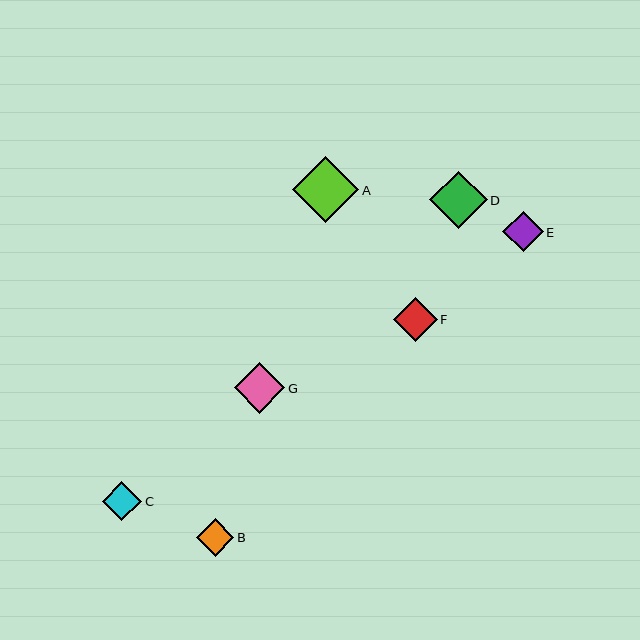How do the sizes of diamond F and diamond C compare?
Diamond F and diamond C are approximately the same size.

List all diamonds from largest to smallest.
From largest to smallest: A, D, G, F, E, C, B.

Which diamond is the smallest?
Diamond B is the smallest with a size of approximately 38 pixels.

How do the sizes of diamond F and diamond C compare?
Diamond F and diamond C are approximately the same size.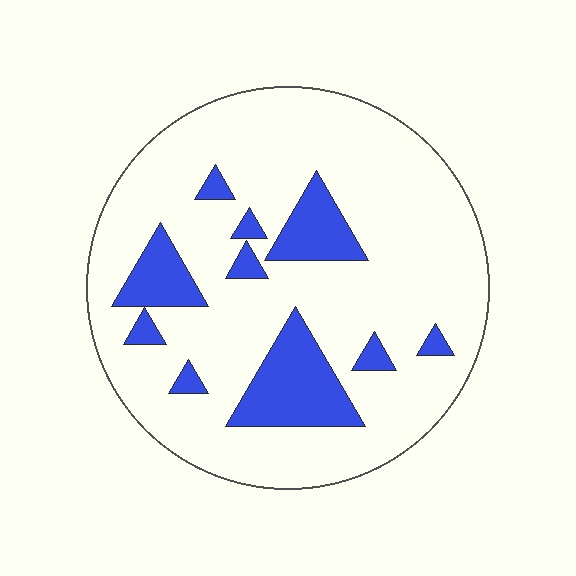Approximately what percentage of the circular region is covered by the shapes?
Approximately 20%.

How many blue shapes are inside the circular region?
10.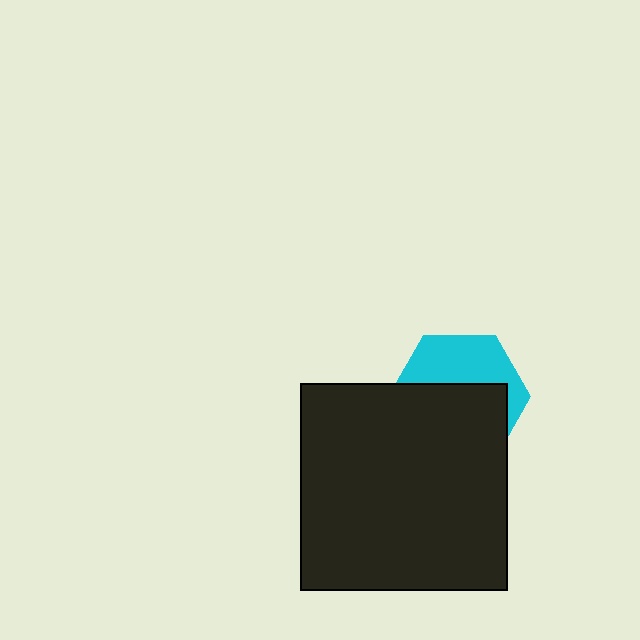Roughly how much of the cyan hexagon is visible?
A small part of it is visible (roughly 42%).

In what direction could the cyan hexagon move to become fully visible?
The cyan hexagon could move up. That would shift it out from behind the black square entirely.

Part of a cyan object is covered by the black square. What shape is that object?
It is a hexagon.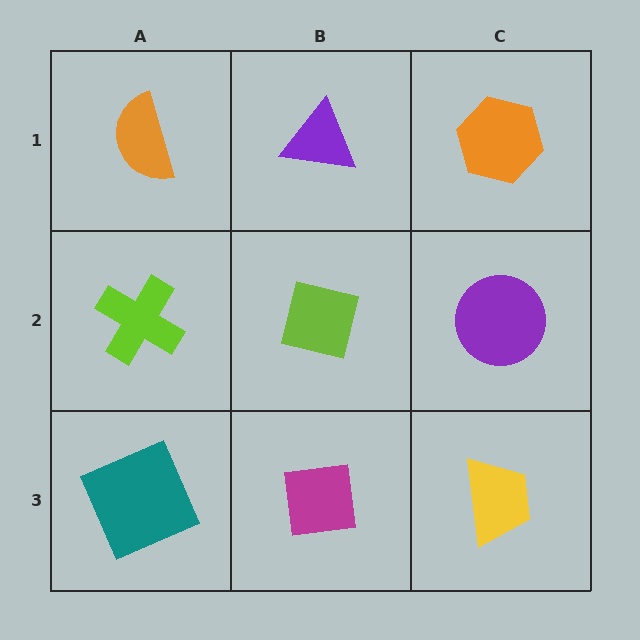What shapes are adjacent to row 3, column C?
A purple circle (row 2, column C), a magenta square (row 3, column B).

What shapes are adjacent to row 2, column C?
An orange hexagon (row 1, column C), a yellow trapezoid (row 3, column C), a lime square (row 2, column B).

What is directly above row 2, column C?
An orange hexagon.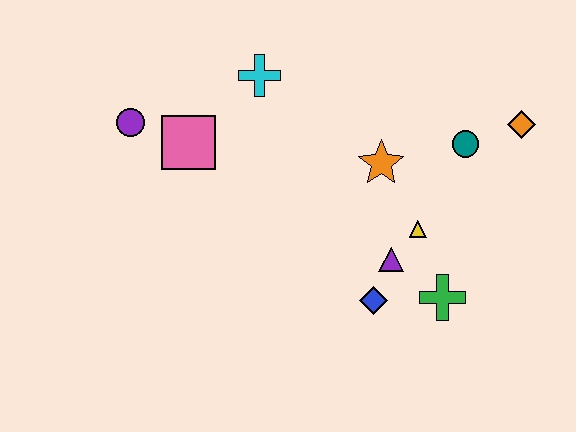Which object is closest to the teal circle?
The orange diamond is closest to the teal circle.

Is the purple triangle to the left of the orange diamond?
Yes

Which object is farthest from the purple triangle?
The purple circle is farthest from the purple triangle.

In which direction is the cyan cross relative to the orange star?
The cyan cross is to the left of the orange star.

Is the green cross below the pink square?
Yes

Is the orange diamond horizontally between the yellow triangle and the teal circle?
No